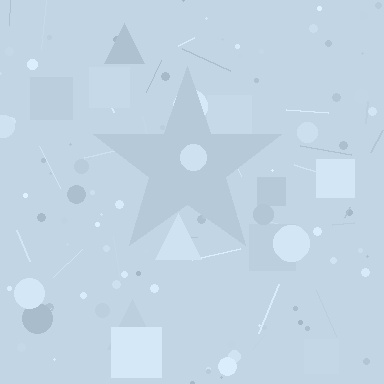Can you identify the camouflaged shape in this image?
The camouflaged shape is a star.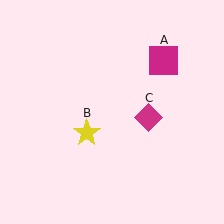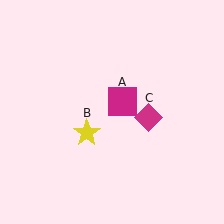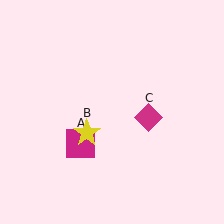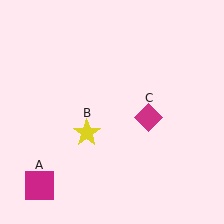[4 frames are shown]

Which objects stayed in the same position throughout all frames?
Yellow star (object B) and magenta diamond (object C) remained stationary.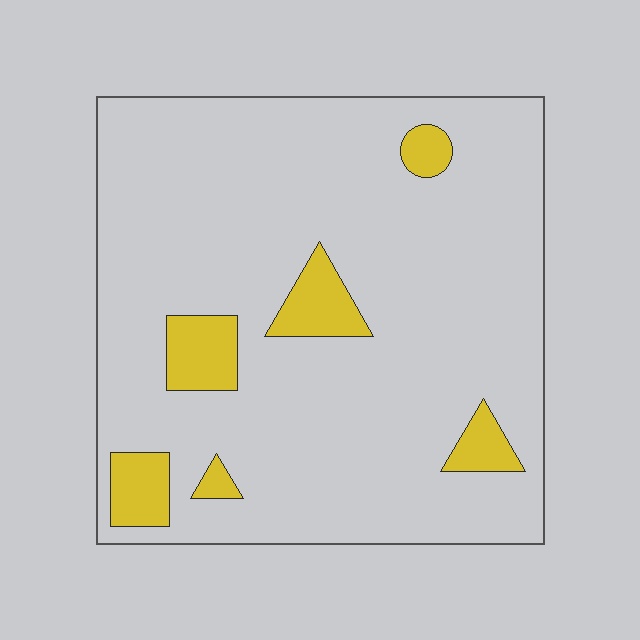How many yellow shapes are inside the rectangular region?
6.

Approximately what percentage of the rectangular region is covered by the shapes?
Approximately 10%.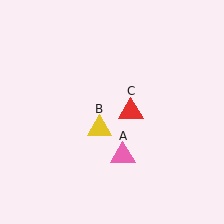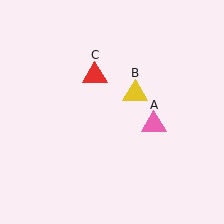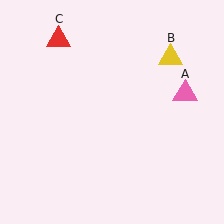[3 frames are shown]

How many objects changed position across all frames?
3 objects changed position: pink triangle (object A), yellow triangle (object B), red triangle (object C).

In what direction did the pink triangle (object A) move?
The pink triangle (object A) moved up and to the right.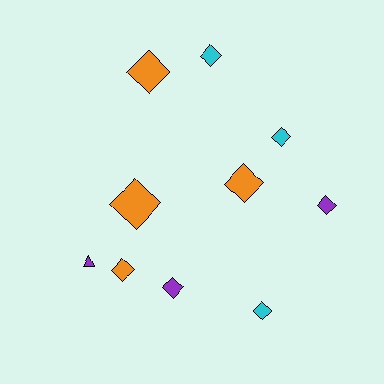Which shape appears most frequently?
Diamond, with 9 objects.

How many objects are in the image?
There are 10 objects.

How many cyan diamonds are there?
There are 3 cyan diamonds.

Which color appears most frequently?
Orange, with 4 objects.